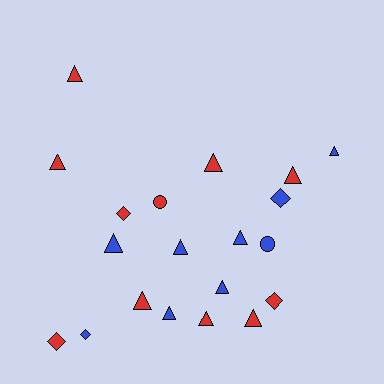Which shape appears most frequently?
Triangle, with 13 objects.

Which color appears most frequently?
Red, with 11 objects.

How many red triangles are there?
There are 7 red triangles.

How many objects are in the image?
There are 20 objects.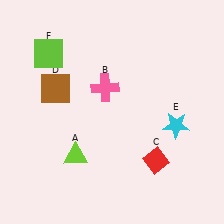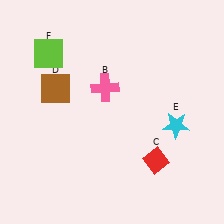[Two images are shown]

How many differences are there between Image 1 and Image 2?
There is 1 difference between the two images.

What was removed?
The lime triangle (A) was removed in Image 2.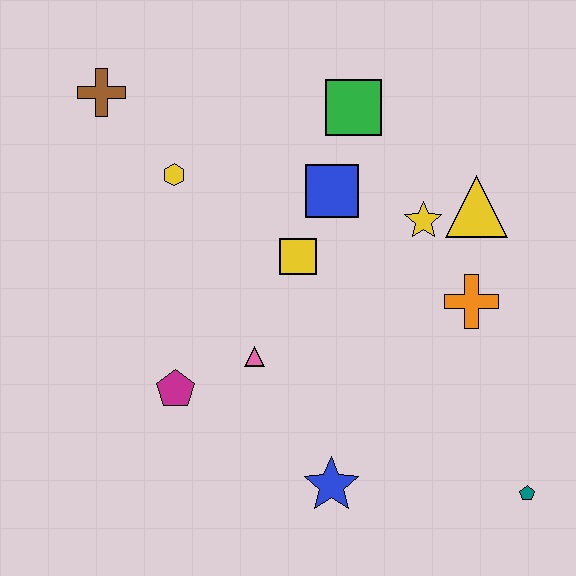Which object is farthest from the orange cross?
The brown cross is farthest from the orange cross.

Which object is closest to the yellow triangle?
The yellow star is closest to the yellow triangle.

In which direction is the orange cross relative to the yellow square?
The orange cross is to the right of the yellow square.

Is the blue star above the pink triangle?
No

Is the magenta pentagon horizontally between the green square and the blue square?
No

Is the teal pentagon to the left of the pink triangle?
No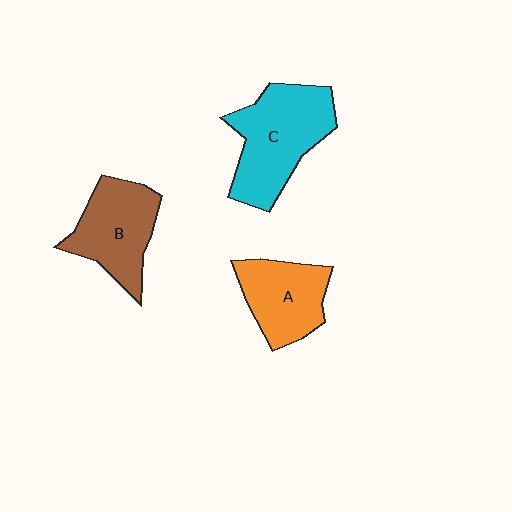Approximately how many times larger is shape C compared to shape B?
Approximately 1.3 times.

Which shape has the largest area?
Shape C (cyan).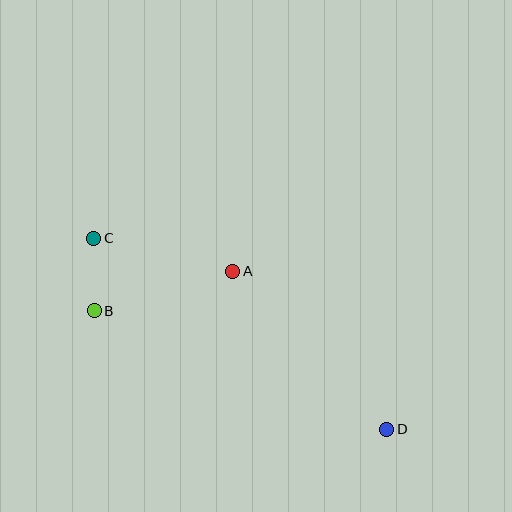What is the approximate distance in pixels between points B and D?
The distance between B and D is approximately 316 pixels.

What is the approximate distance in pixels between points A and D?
The distance between A and D is approximately 221 pixels.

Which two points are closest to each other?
Points B and C are closest to each other.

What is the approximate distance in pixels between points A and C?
The distance between A and C is approximately 143 pixels.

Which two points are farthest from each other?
Points C and D are farthest from each other.